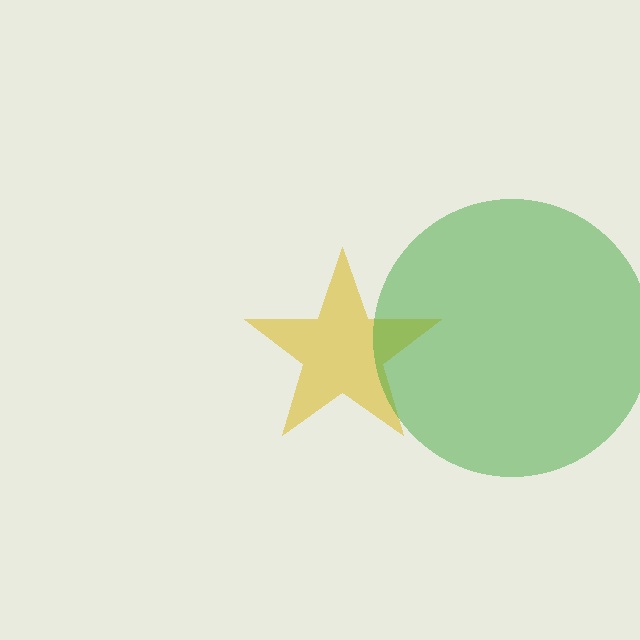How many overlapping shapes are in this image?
There are 2 overlapping shapes in the image.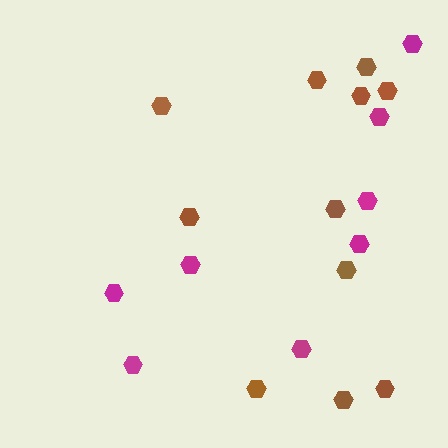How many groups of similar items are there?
There are 2 groups: one group of brown hexagons (11) and one group of magenta hexagons (8).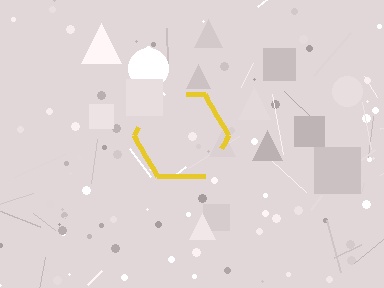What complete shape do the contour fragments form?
The contour fragments form a hexagon.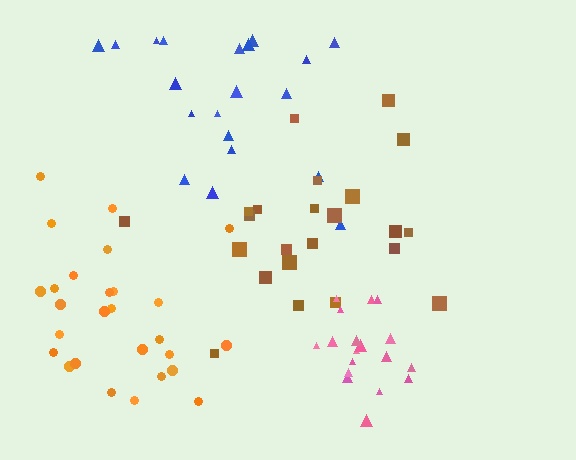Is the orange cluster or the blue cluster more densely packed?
Orange.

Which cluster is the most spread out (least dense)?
Blue.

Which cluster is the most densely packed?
Pink.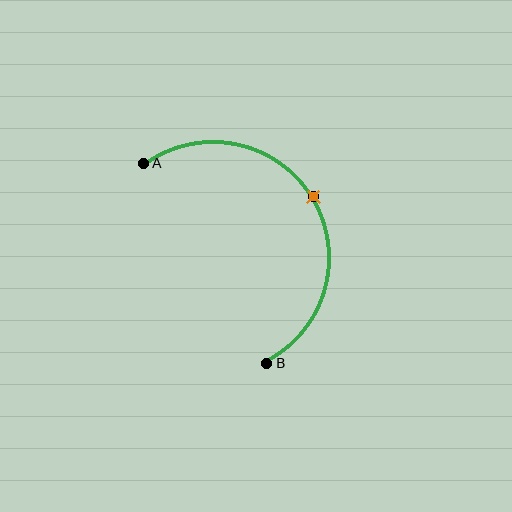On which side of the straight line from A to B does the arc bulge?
The arc bulges to the right of the straight line connecting A and B.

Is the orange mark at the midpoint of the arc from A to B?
Yes. The orange mark lies on the arc at equal arc-length from both A and B — it is the arc midpoint.